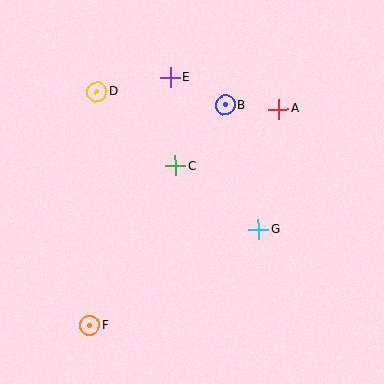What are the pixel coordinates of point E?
Point E is at (171, 78).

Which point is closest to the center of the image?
Point C at (176, 166) is closest to the center.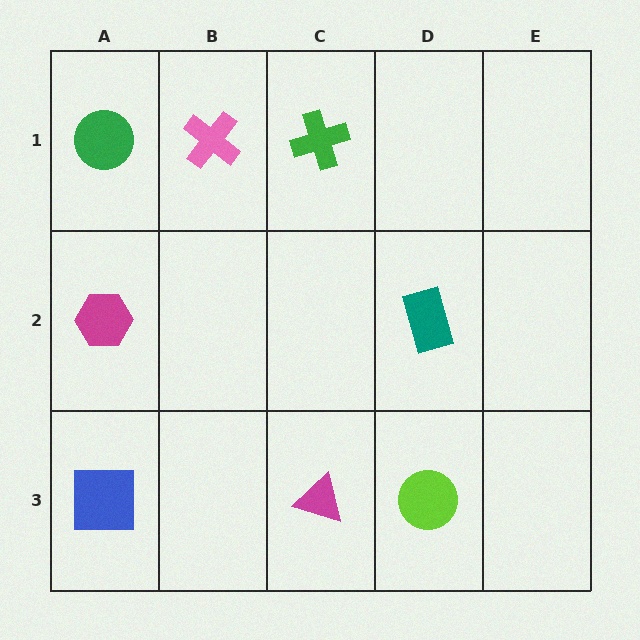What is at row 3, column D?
A lime circle.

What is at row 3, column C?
A magenta triangle.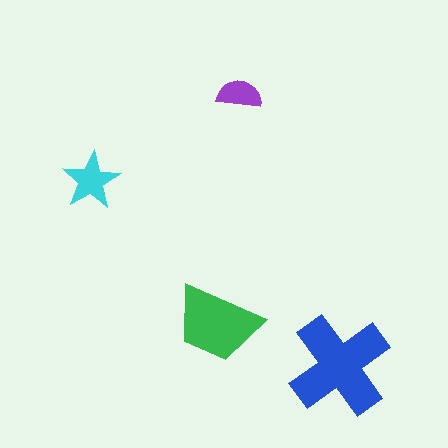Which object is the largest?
The blue cross.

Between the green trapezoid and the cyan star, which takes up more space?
The green trapezoid.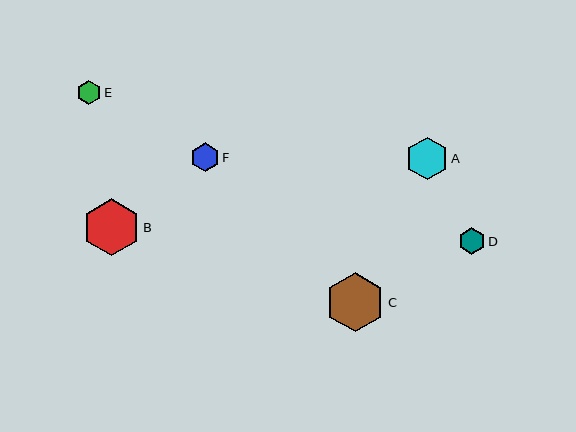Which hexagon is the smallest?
Hexagon E is the smallest with a size of approximately 24 pixels.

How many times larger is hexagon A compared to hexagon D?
Hexagon A is approximately 1.5 times the size of hexagon D.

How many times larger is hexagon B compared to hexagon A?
Hexagon B is approximately 1.4 times the size of hexagon A.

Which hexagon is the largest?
Hexagon C is the largest with a size of approximately 59 pixels.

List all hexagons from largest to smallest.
From largest to smallest: C, B, A, F, D, E.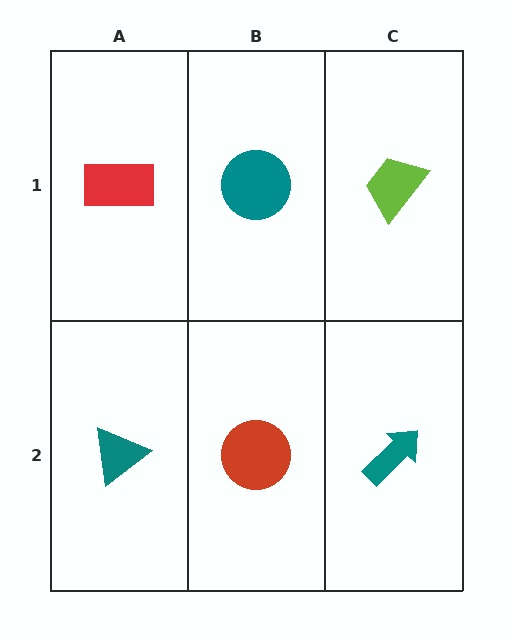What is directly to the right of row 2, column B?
A teal arrow.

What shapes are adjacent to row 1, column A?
A teal triangle (row 2, column A), a teal circle (row 1, column B).